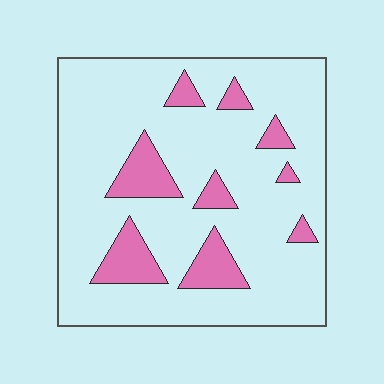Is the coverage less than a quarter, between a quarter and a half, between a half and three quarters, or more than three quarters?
Less than a quarter.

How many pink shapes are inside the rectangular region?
9.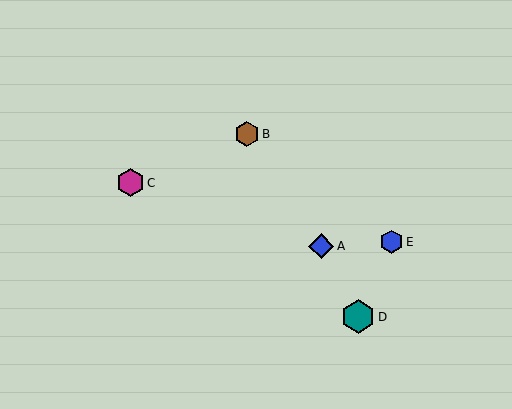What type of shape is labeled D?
Shape D is a teal hexagon.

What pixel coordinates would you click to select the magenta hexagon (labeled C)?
Click at (130, 183) to select the magenta hexagon C.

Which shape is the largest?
The teal hexagon (labeled D) is the largest.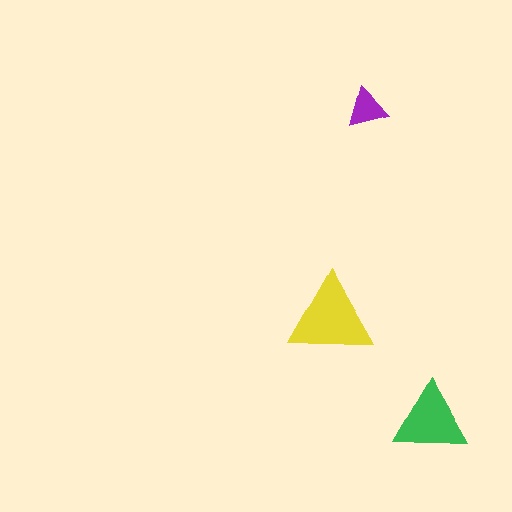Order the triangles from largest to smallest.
the yellow one, the green one, the purple one.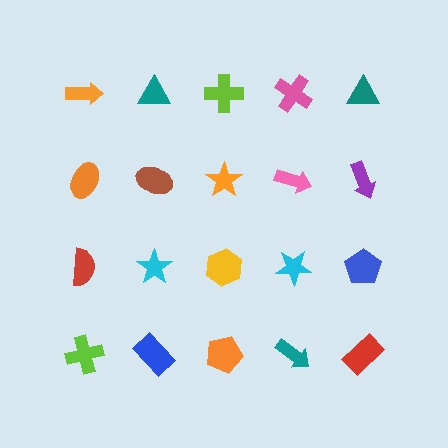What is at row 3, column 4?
A cyan star.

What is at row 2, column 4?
A pink arrow.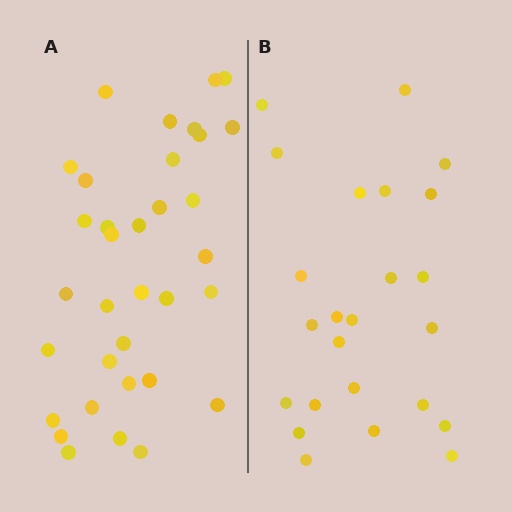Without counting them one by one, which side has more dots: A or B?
Region A (the left region) has more dots.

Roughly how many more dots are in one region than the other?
Region A has roughly 10 or so more dots than region B.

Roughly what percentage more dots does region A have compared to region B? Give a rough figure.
About 40% more.